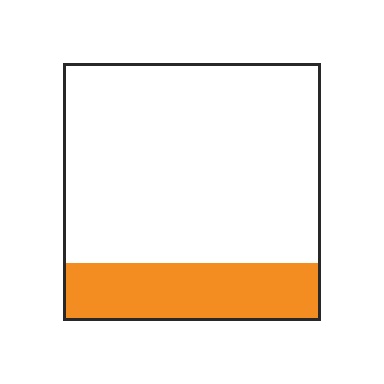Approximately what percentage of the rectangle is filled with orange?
Approximately 20%.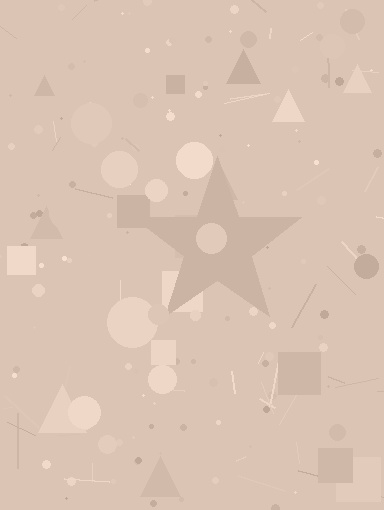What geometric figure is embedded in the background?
A star is embedded in the background.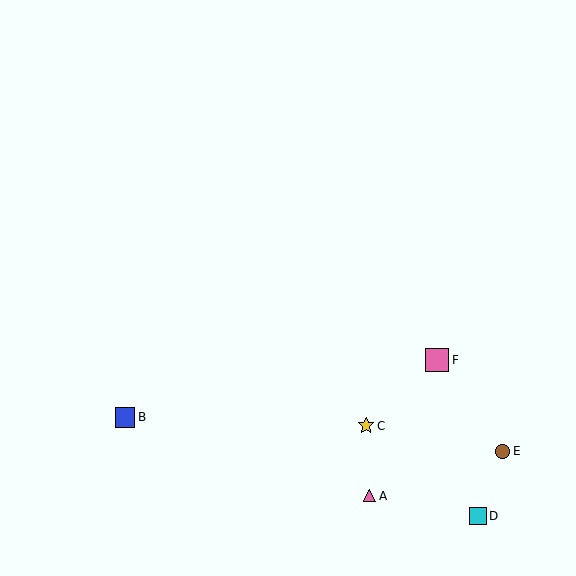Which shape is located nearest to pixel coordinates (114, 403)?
The blue square (labeled B) at (125, 417) is nearest to that location.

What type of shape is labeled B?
Shape B is a blue square.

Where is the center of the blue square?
The center of the blue square is at (125, 417).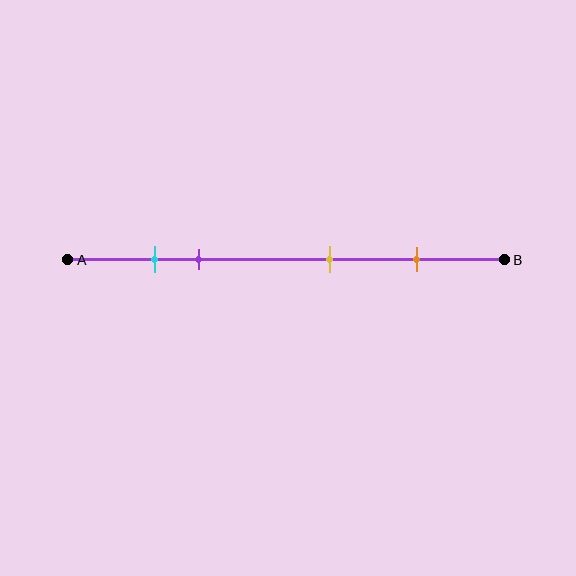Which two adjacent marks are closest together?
The cyan and purple marks are the closest adjacent pair.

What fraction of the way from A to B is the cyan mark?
The cyan mark is approximately 20% (0.2) of the way from A to B.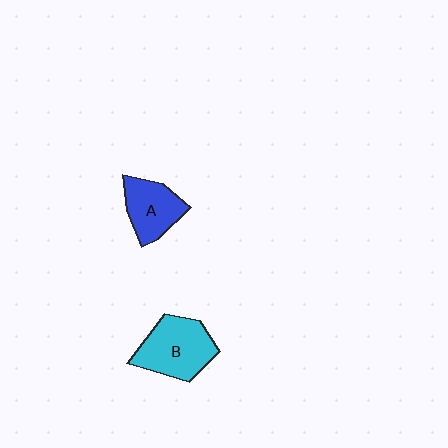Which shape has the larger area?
Shape B (cyan).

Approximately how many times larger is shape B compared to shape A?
Approximately 1.3 times.